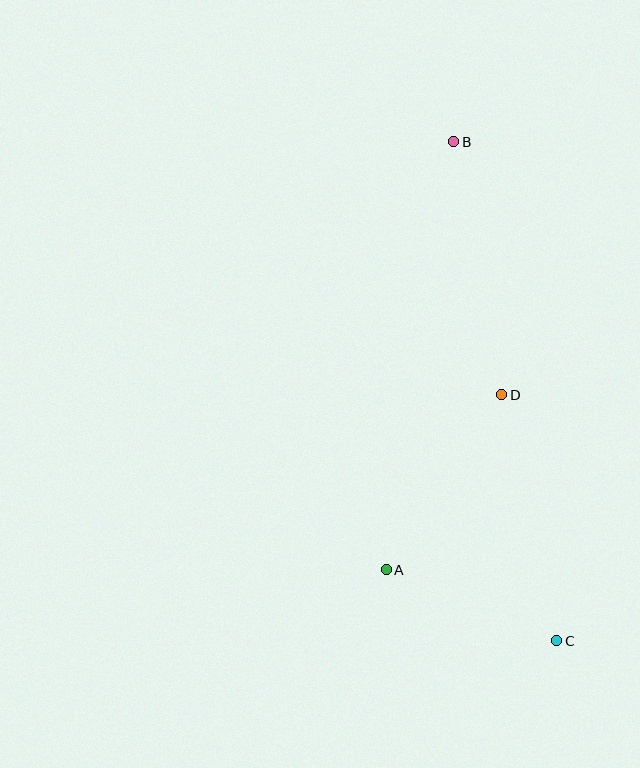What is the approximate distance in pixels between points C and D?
The distance between C and D is approximately 252 pixels.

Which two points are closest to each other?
Points A and C are closest to each other.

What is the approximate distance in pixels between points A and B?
The distance between A and B is approximately 433 pixels.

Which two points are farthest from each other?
Points B and C are farthest from each other.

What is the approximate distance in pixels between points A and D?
The distance between A and D is approximately 209 pixels.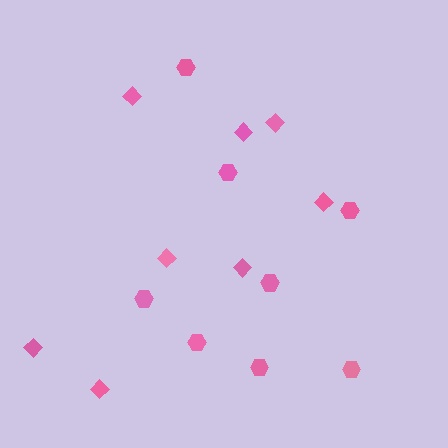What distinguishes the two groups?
There are 2 groups: one group of hexagons (8) and one group of diamonds (8).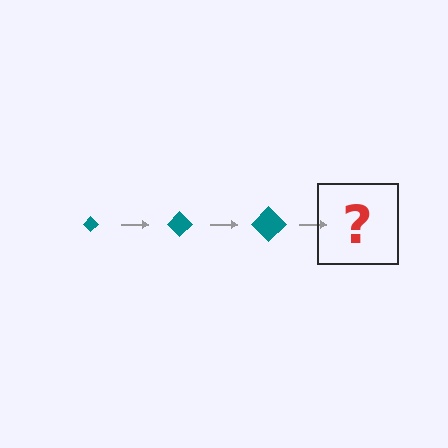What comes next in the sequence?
The next element should be a teal diamond, larger than the previous one.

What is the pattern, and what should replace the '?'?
The pattern is that the diamond gets progressively larger each step. The '?' should be a teal diamond, larger than the previous one.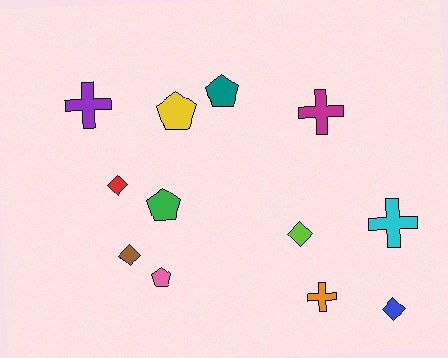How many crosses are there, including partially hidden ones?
There are 4 crosses.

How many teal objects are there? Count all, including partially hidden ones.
There is 1 teal object.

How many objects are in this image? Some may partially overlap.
There are 12 objects.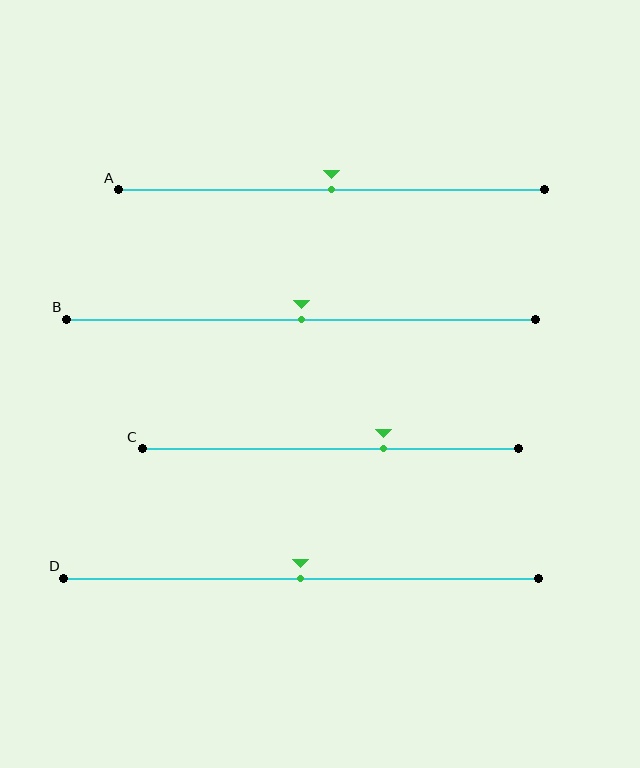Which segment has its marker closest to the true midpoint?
Segment A has its marker closest to the true midpoint.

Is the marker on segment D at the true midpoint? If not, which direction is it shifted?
Yes, the marker on segment D is at the true midpoint.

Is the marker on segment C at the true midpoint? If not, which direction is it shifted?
No, the marker on segment C is shifted to the right by about 14% of the segment length.